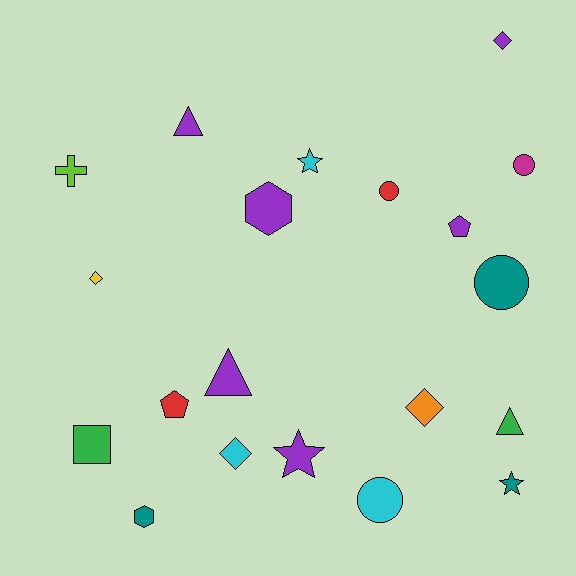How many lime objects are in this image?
There is 1 lime object.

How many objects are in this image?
There are 20 objects.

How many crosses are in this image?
There is 1 cross.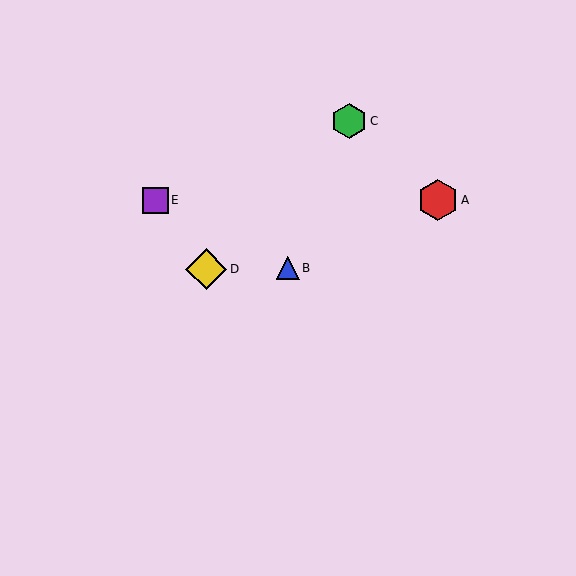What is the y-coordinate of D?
Object D is at y≈269.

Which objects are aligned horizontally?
Objects A, E are aligned horizontally.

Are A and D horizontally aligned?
No, A is at y≈200 and D is at y≈269.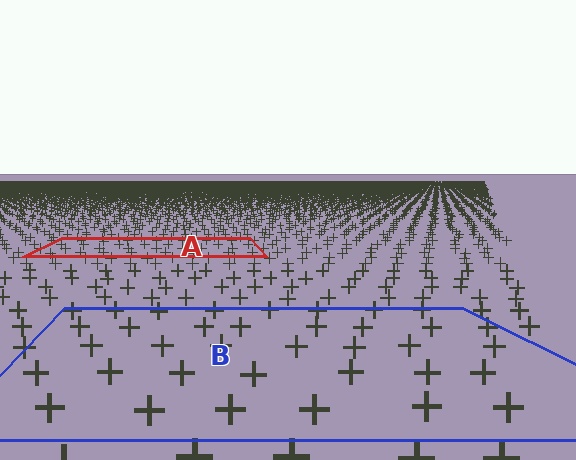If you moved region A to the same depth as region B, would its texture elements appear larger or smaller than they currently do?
They would appear larger. At a closer depth, the same texture elements are projected at a bigger on-screen size.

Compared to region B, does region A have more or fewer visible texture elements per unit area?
Region A has more texture elements per unit area — they are packed more densely because it is farther away.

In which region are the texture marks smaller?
The texture marks are smaller in region A, because it is farther away.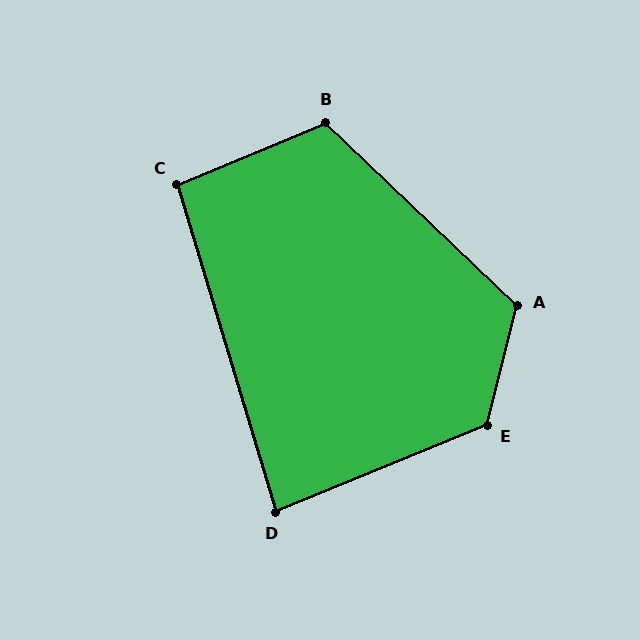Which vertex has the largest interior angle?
E, at approximately 126 degrees.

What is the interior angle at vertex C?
Approximately 96 degrees (obtuse).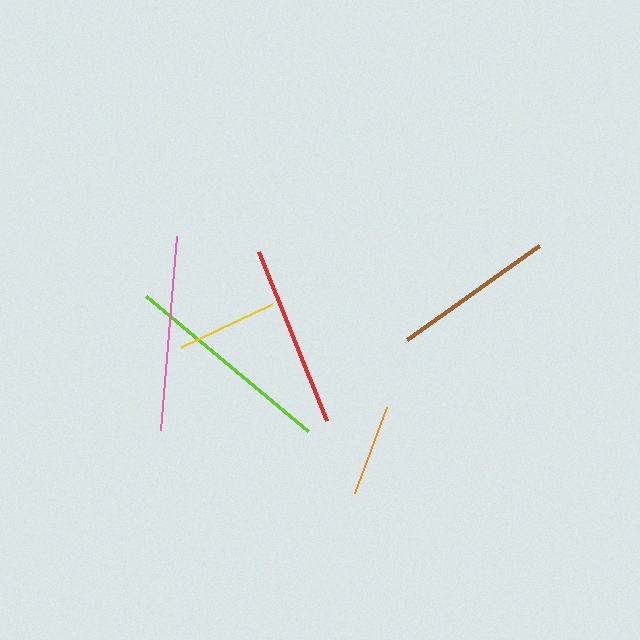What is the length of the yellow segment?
The yellow segment is approximately 101 pixels long.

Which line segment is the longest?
The lime line is the longest at approximately 211 pixels.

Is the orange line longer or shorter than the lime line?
The lime line is longer than the orange line.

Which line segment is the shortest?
The orange line is the shortest at approximately 91 pixels.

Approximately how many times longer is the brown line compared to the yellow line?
The brown line is approximately 1.6 times the length of the yellow line.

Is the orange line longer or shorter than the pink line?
The pink line is longer than the orange line.